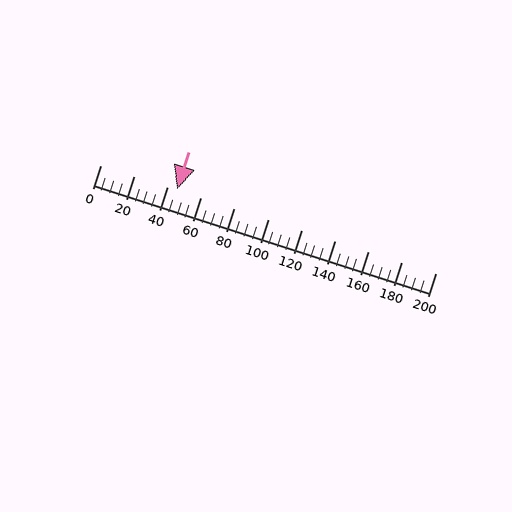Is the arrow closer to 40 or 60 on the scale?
The arrow is closer to 40.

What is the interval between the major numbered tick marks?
The major tick marks are spaced 20 units apart.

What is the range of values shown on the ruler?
The ruler shows values from 0 to 200.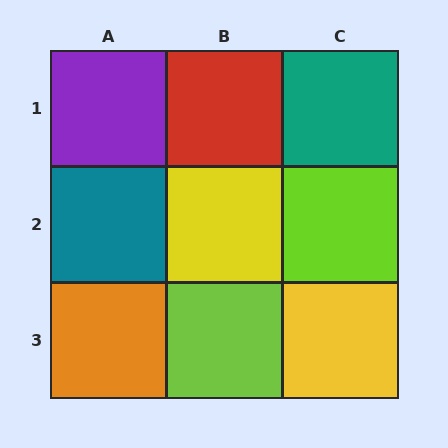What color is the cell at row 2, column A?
Teal.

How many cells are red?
1 cell is red.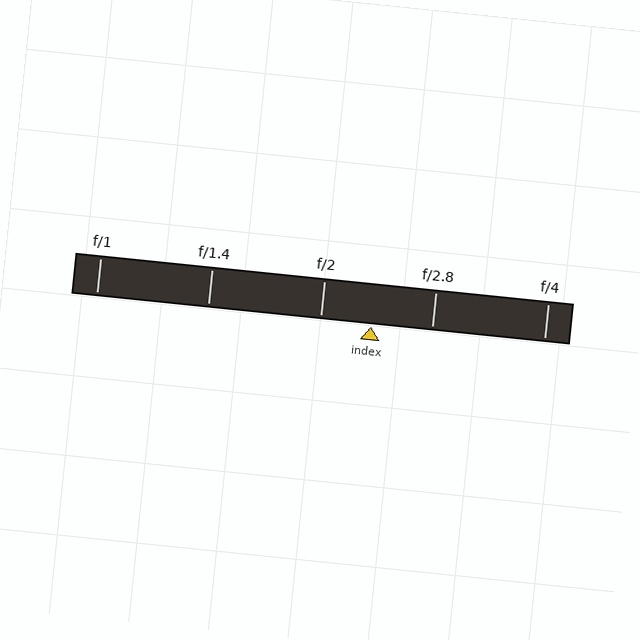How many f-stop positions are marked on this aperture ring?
There are 5 f-stop positions marked.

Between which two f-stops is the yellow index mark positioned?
The index mark is between f/2 and f/2.8.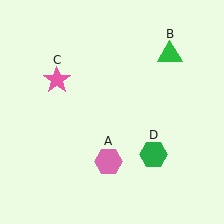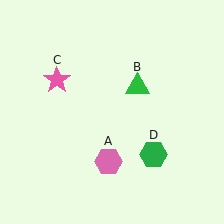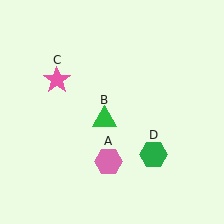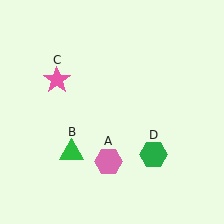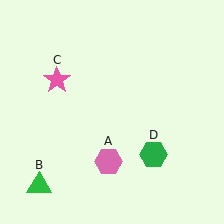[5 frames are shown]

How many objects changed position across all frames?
1 object changed position: green triangle (object B).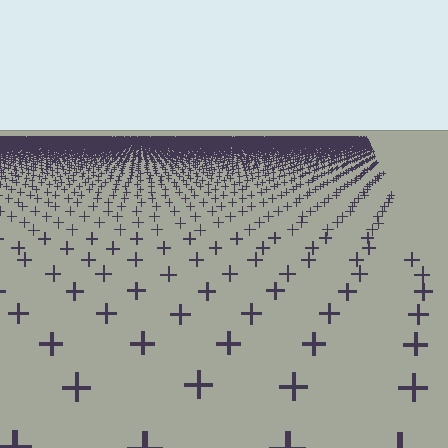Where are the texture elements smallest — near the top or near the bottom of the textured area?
Near the top.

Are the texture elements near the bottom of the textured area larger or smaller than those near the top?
Larger. Near the bottom, elements are closer to the viewer and appear at a bigger on-screen size.